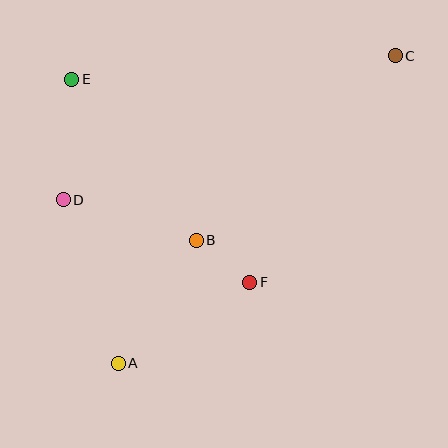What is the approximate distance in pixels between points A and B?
The distance between A and B is approximately 146 pixels.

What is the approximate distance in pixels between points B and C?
The distance between B and C is approximately 271 pixels.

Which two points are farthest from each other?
Points A and C are farthest from each other.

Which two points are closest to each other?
Points B and F are closest to each other.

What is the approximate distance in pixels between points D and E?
The distance between D and E is approximately 121 pixels.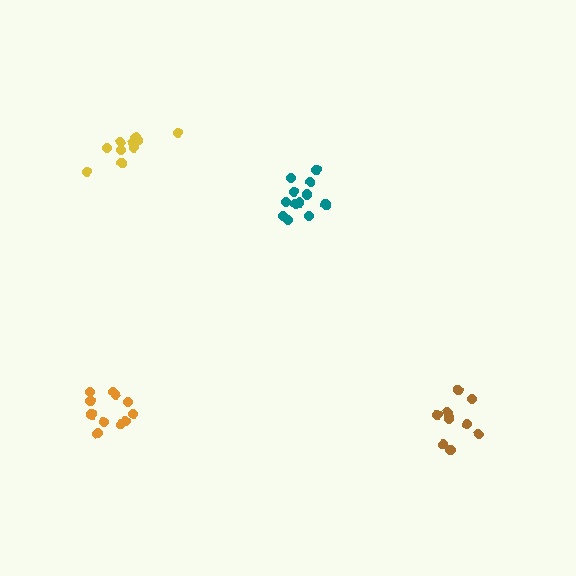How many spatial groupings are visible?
There are 4 spatial groupings.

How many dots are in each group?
Group 1: 11 dots, Group 2: 12 dots, Group 3: 10 dots, Group 4: 10 dots (43 total).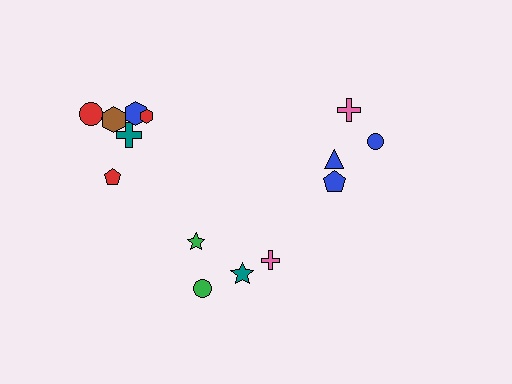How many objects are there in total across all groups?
There are 14 objects.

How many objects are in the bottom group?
There are 4 objects.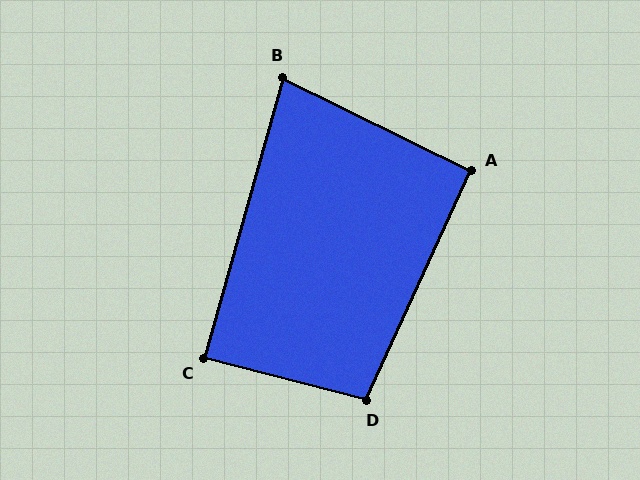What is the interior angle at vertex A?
Approximately 91 degrees (approximately right).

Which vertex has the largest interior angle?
D, at approximately 100 degrees.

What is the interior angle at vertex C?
Approximately 89 degrees (approximately right).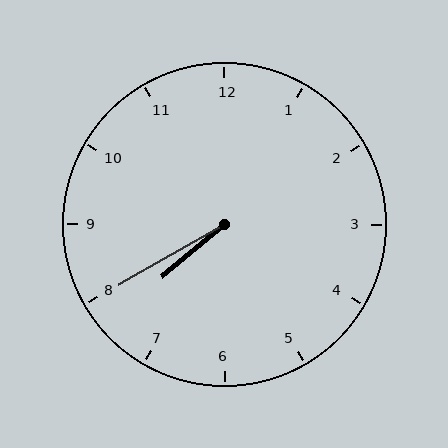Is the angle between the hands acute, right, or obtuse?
It is acute.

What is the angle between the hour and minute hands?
Approximately 10 degrees.